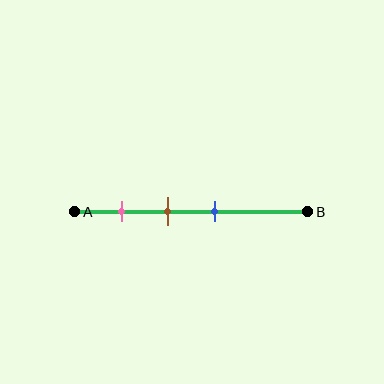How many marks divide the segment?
There are 3 marks dividing the segment.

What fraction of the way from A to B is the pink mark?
The pink mark is approximately 20% (0.2) of the way from A to B.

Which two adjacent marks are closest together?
The brown and blue marks are the closest adjacent pair.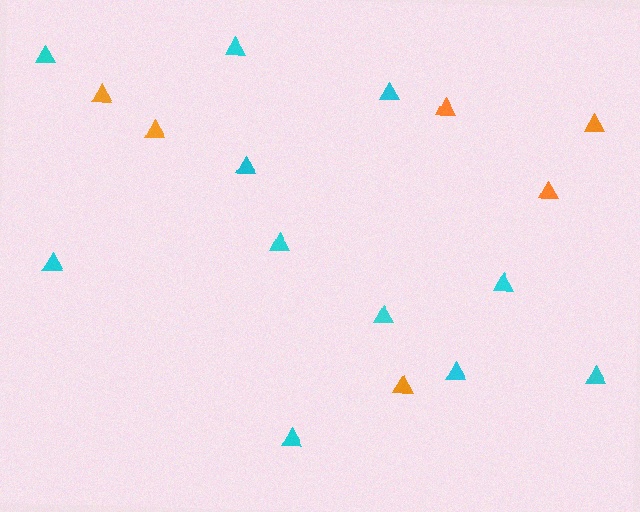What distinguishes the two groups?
There are 2 groups: one group of orange triangles (6) and one group of cyan triangles (11).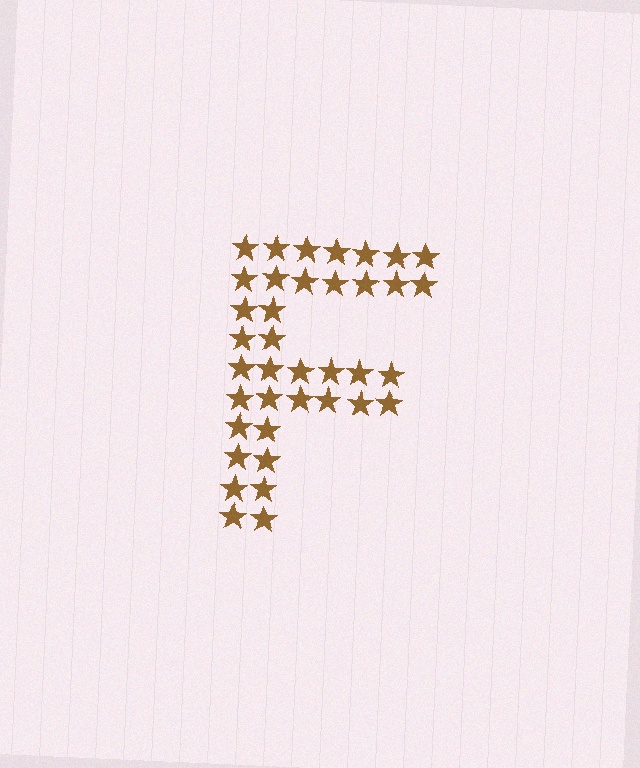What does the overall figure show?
The overall figure shows the letter F.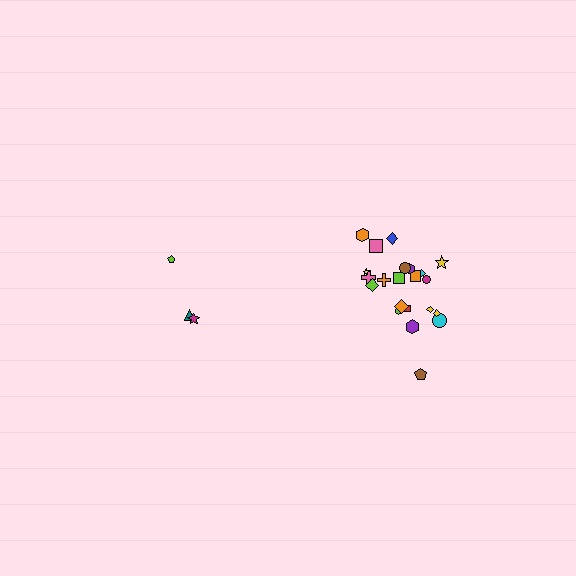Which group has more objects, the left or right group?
The right group.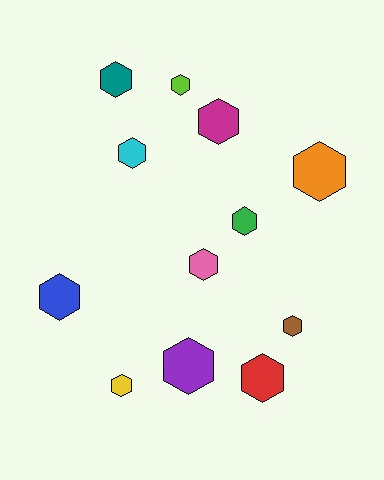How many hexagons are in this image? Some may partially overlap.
There are 12 hexagons.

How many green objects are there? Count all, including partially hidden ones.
There is 1 green object.